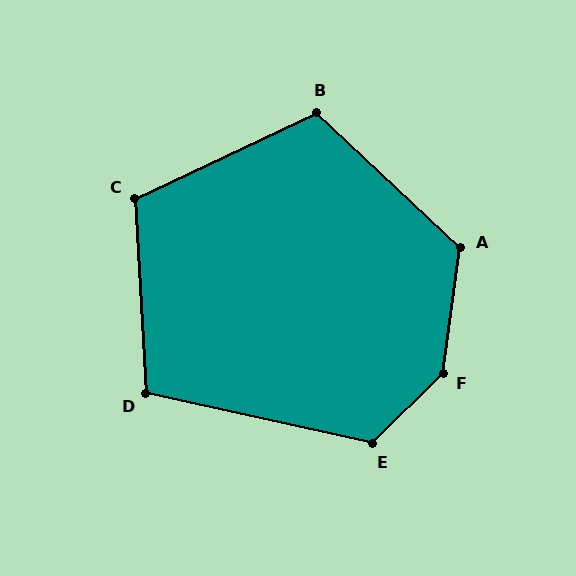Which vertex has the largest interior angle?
F, at approximately 143 degrees.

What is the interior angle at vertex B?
Approximately 112 degrees (obtuse).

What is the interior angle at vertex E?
Approximately 123 degrees (obtuse).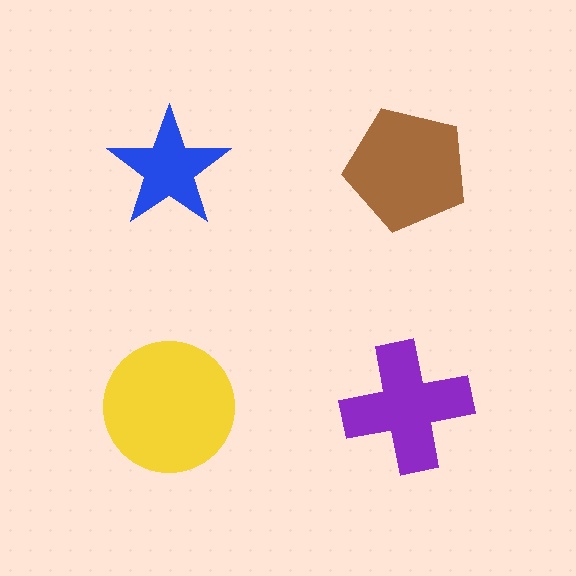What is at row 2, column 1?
A yellow circle.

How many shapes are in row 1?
2 shapes.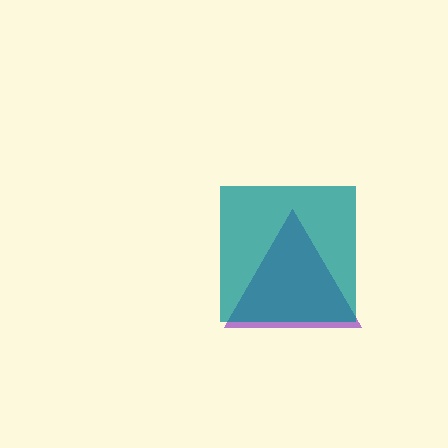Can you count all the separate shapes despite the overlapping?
Yes, there are 2 separate shapes.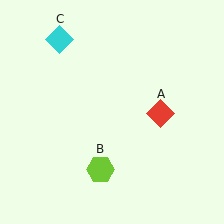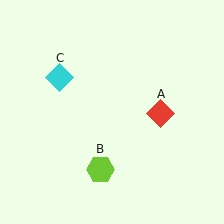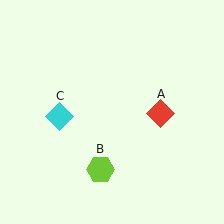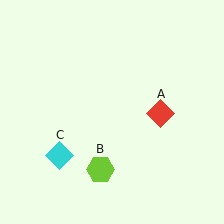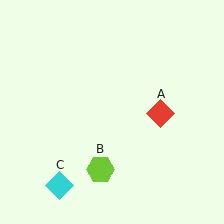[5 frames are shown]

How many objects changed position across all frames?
1 object changed position: cyan diamond (object C).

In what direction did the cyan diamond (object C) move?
The cyan diamond (object C) moved down.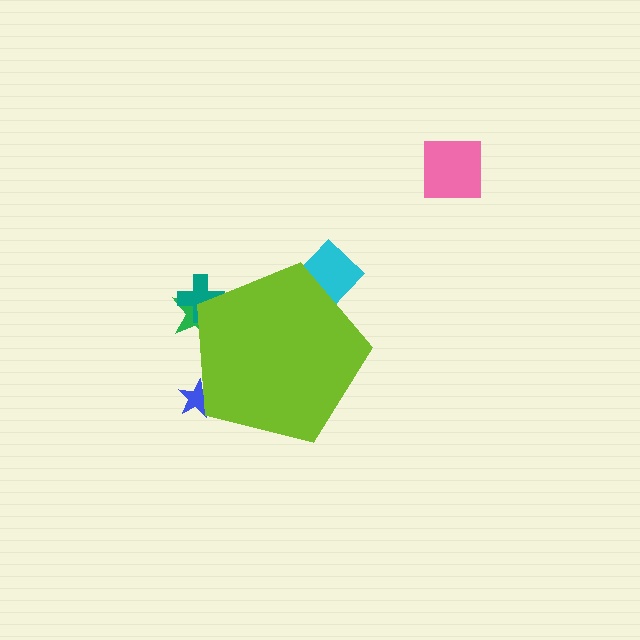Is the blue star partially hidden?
Yes, the blue star is partially hidden behind the lime pentagon.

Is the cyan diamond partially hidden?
Yes, the cyan diamond is partially hidden behind the lime pentagon.